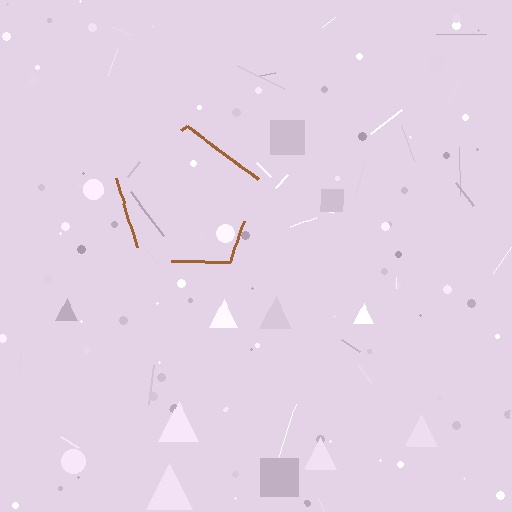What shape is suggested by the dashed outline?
The dashed outline suggests a pentagon.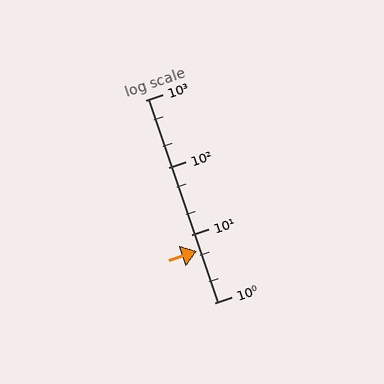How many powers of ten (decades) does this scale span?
The scale spans 3 decades, from 1 to 1000.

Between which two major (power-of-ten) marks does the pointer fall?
The pointer is between 1 and 10.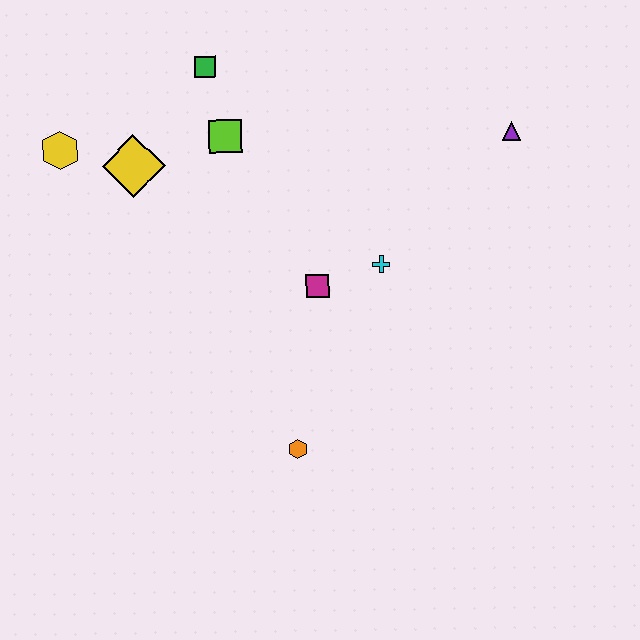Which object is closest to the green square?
The lime square is closest to the green square.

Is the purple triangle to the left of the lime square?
No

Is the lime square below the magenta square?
No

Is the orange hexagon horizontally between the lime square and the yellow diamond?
No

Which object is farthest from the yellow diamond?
The purple triangle is farthest from the yellow diamond.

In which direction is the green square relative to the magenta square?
The green square is above the magenta square.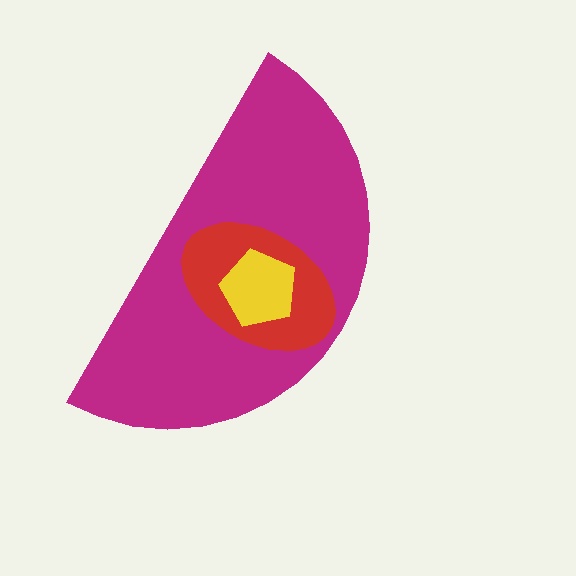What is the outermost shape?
The magenta semicircle.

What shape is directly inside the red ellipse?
The yellow pentagon.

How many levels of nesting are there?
3.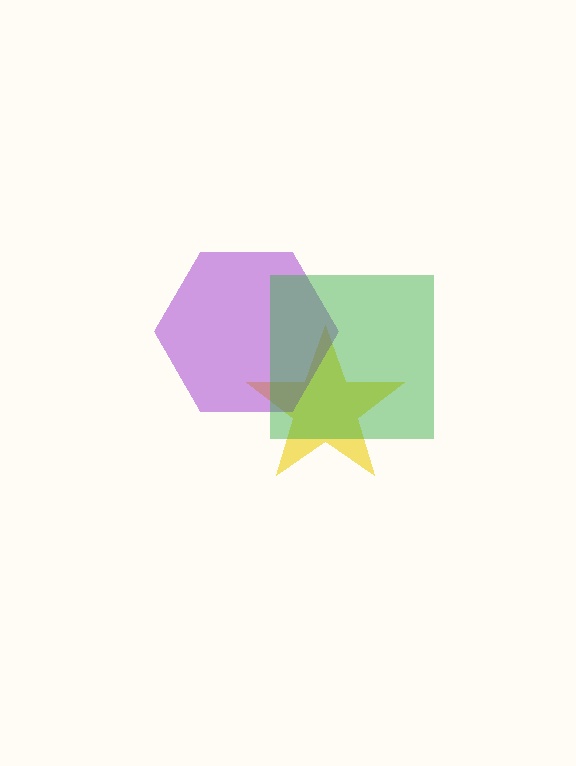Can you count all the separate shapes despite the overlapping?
Yes, there are 3 separate shapes.